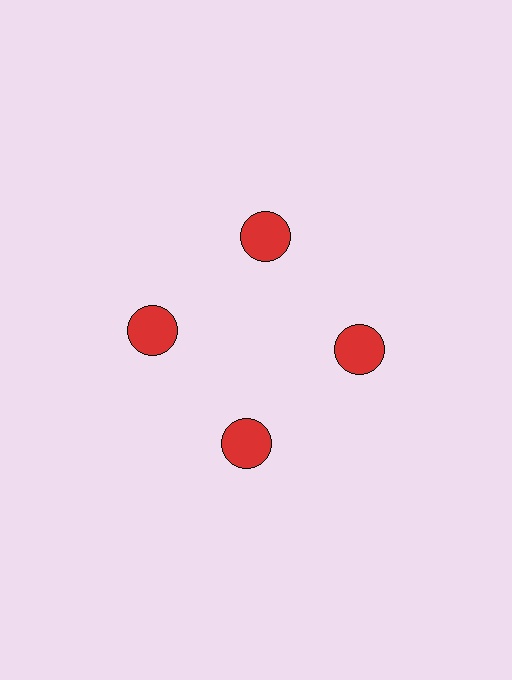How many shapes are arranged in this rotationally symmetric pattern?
There are 4 shapes, arranged in 4 groups of 1.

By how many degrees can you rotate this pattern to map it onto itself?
The pattern maps onto itself every 90 degrees of rotation.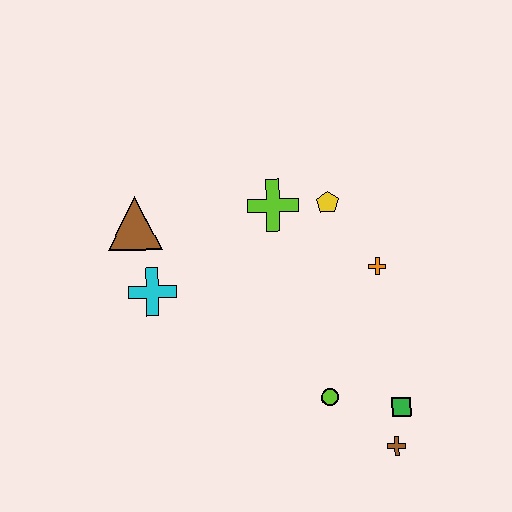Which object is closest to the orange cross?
The yellow pentagon is closest to the orange cross.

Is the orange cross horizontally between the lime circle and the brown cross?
Yes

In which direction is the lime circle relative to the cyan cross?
The lime circle is to the right of the cyan cross.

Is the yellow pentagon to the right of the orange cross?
No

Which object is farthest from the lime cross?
The brown cross is farthest from the lime cross.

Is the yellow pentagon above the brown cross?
Yes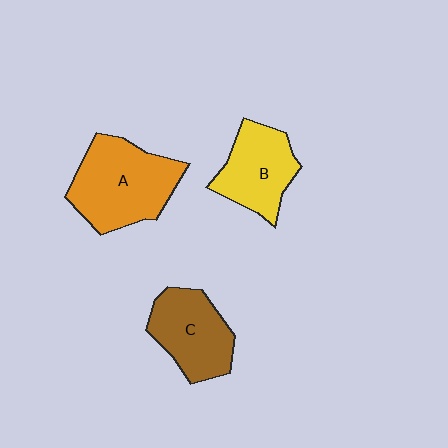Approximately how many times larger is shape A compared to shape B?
Approximately 1.4 times.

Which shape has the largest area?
Shape A (orange).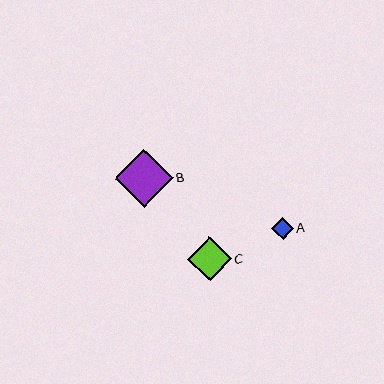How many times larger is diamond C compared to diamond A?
Diamond C is approximately 2.0 times the size of diamond A.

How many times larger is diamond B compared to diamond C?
Diamond B is approximately 1.3 times the size of diamond C.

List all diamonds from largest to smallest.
From largest to smallest: B, C, A.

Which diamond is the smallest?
Diamond A is the smallest with a size of approximately 22 pixels.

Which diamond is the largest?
Diamond B is the largest with a size of approximately 58 pixels.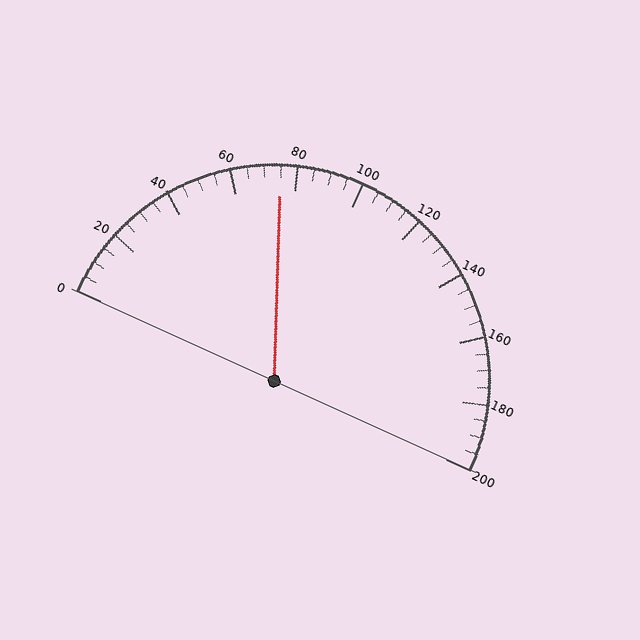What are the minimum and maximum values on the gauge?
The gauge ranges from 0 to 200.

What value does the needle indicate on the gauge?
The needle indicates approximately 75.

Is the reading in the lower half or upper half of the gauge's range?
The reading is in the lower half of the range (0 to 200).